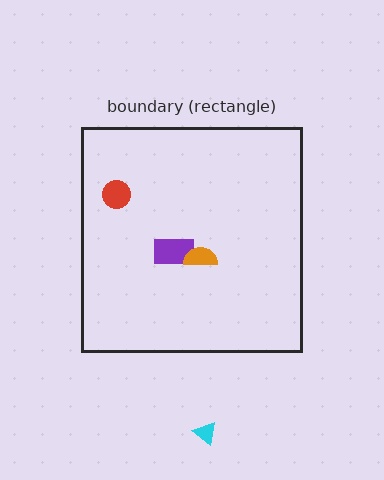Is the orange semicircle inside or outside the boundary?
Inside.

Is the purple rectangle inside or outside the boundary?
Inside.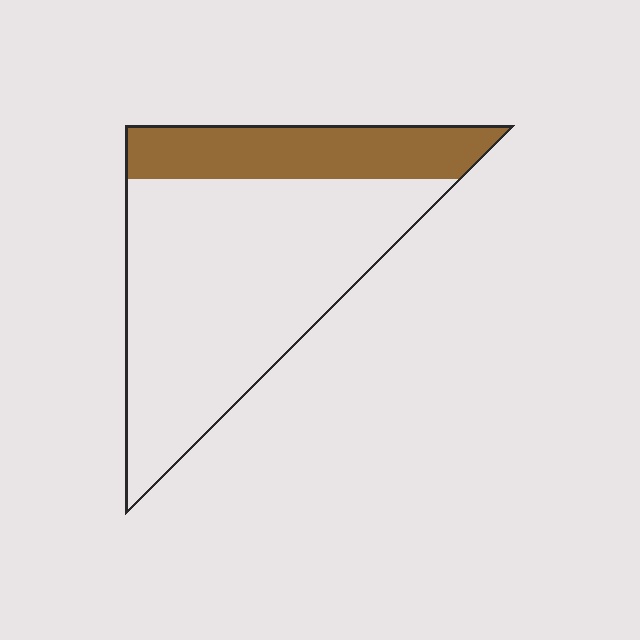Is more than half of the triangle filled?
No.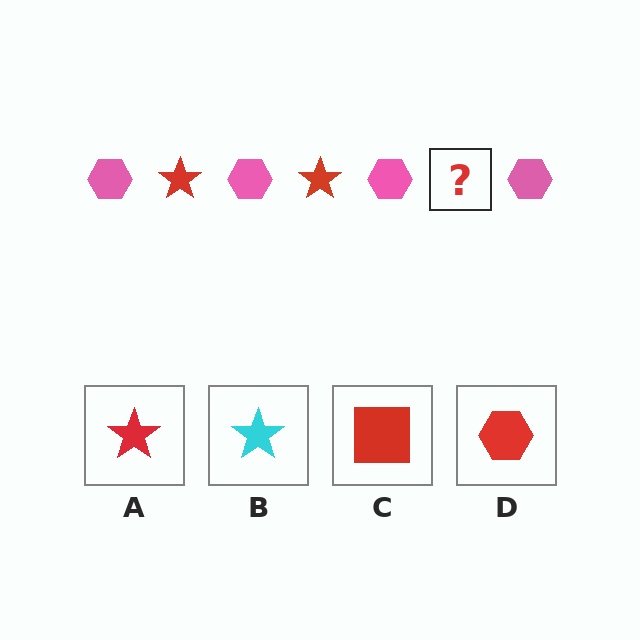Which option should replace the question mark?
Option A.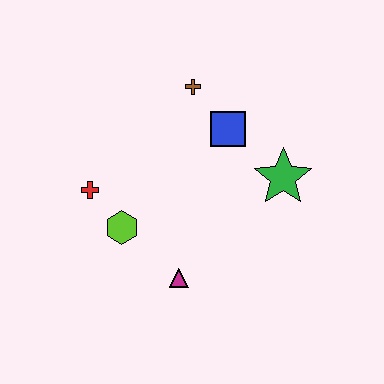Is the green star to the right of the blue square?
Yes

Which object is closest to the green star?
The blue square is closest to the green star.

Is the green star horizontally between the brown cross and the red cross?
No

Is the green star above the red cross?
Yes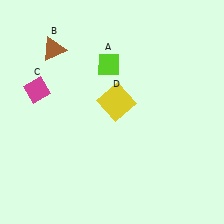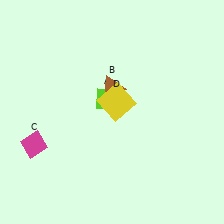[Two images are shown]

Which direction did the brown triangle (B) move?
The brown triangle (B) moved right.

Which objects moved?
The objects that moved are: the lime diamond (A), the brown triangle (B), the magenta diamond (C).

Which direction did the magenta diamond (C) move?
The magenta diamond (C) moved down.